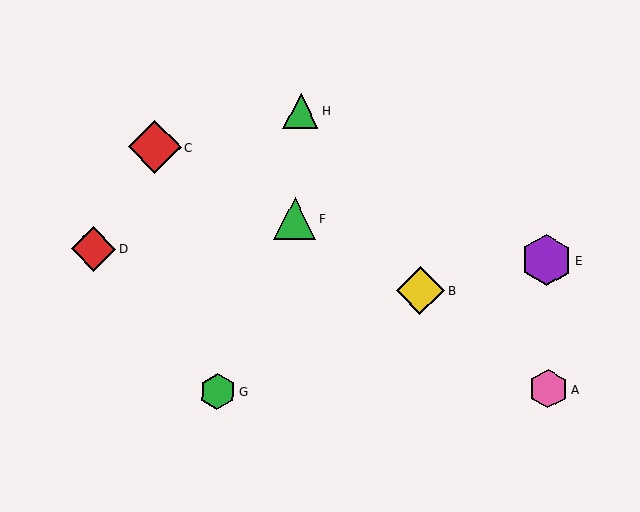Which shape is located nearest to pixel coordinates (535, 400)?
The pink hexagon (labeled A) at (548, 389) is nearest to that location.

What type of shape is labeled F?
Shape F is a green triangle.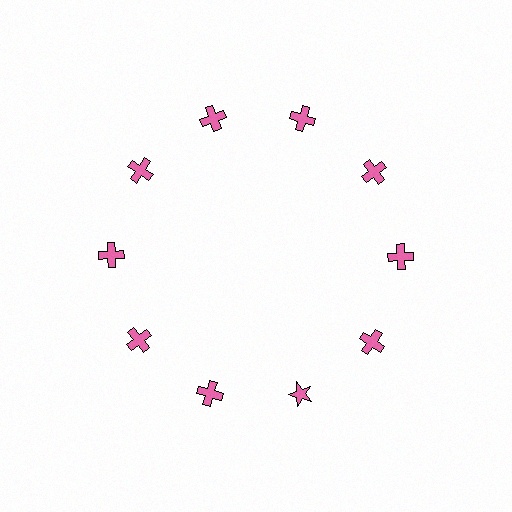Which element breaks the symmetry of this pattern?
The pink star at roughly the 5 o'clock position breaks the symmetry. All other shapes are pink crosses.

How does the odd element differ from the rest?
It has a different shape: star instead of cross.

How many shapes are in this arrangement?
There are 10 shapes arranged in a ring pattern.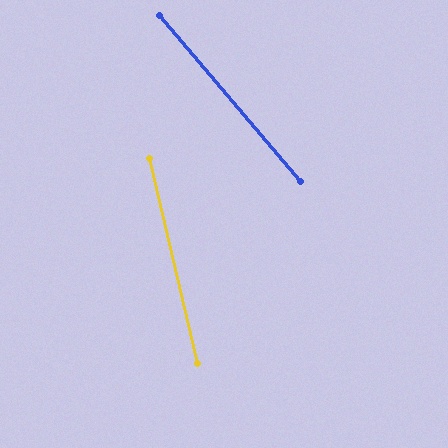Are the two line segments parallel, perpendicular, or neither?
Neither parallel nor perpendicular — they differ by about 27°.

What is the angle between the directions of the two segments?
Approximately 27 degrees.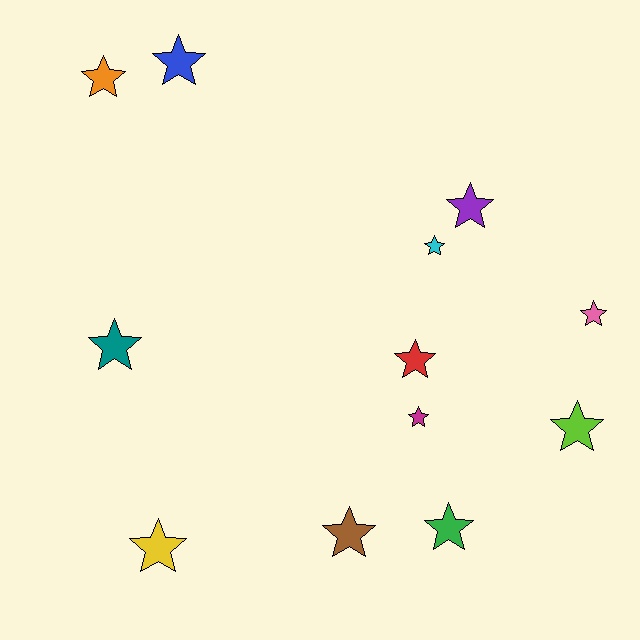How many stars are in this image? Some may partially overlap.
There are 12 stars.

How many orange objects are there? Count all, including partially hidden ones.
There is 1 orange object.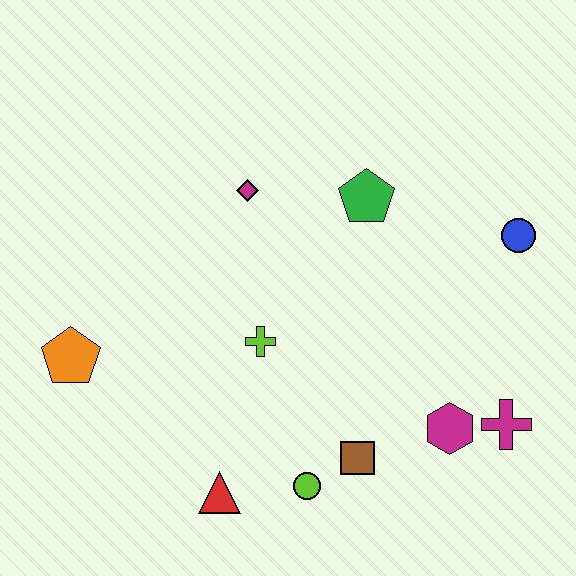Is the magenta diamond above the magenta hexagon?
Yes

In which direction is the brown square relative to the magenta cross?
The brown square is to the left of the magenta cross.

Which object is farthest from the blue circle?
The orange pentagon is farthest from the blue circle.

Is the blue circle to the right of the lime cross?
Yes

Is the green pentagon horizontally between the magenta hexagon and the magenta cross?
No